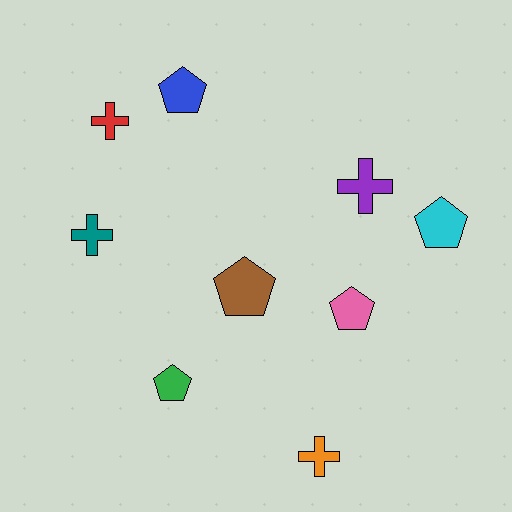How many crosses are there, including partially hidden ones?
There are 4 crosses.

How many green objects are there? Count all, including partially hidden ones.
There is 1 green object.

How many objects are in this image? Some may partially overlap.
There are 9 objects.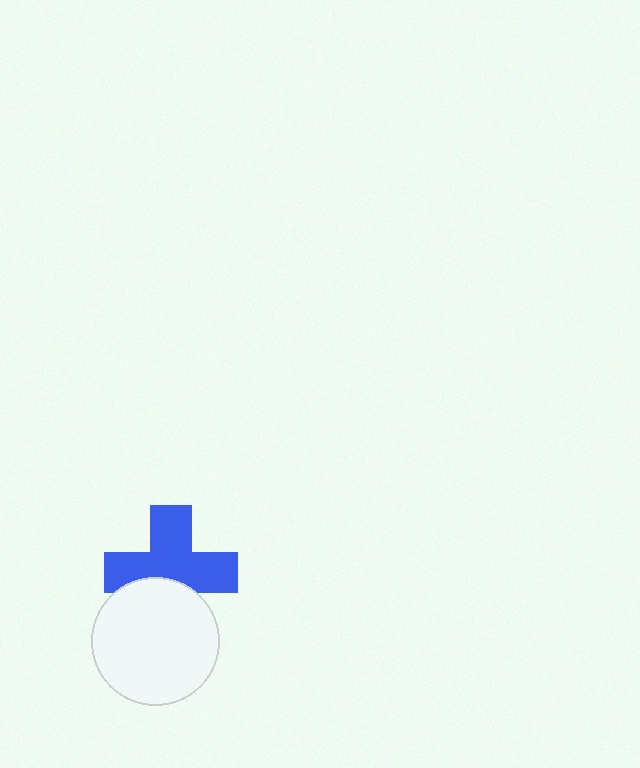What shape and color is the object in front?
The object in front is a white circle.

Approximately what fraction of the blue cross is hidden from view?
Roughly 31% of the blue cross is hidden behind the white circle.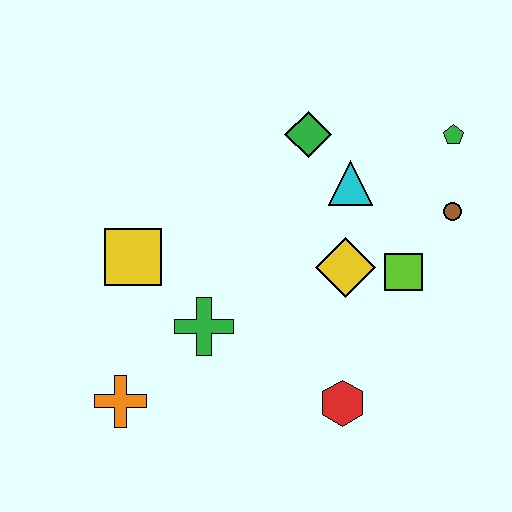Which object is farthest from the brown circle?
The orange cross is farthest from the brown circle.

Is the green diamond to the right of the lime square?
No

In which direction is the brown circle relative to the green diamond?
The brown circle is to the right of the green diamond.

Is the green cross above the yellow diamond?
No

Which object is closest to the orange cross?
The green cross is closest to the orange cross.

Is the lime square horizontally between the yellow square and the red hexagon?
No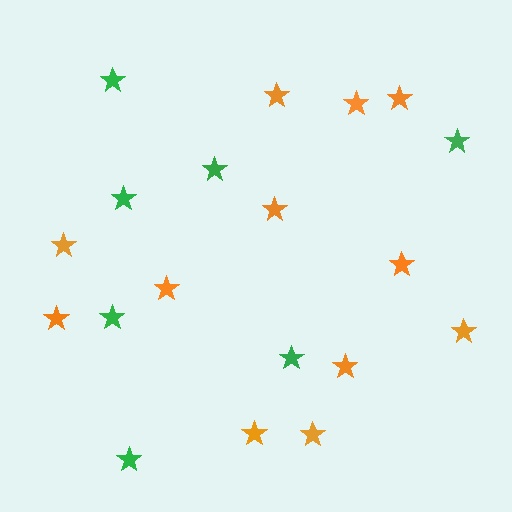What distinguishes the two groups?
There are 2 groups: one group of green stars (7) and one group of orange stars (12).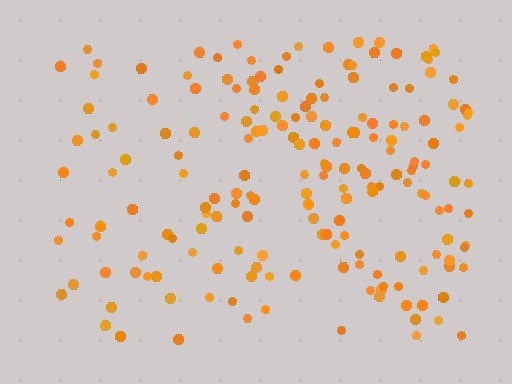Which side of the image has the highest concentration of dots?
The right.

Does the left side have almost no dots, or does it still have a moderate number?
Still a moderate number, just noticeably fewer than the right.